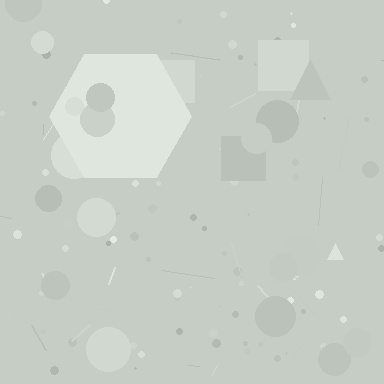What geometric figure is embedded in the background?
A hexagon is embedded in the background.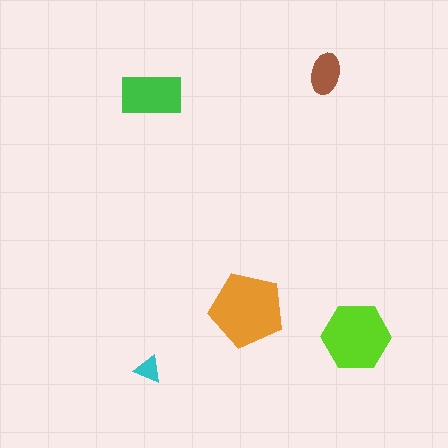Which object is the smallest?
The cyan triangle.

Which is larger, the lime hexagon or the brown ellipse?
The lime hexagon.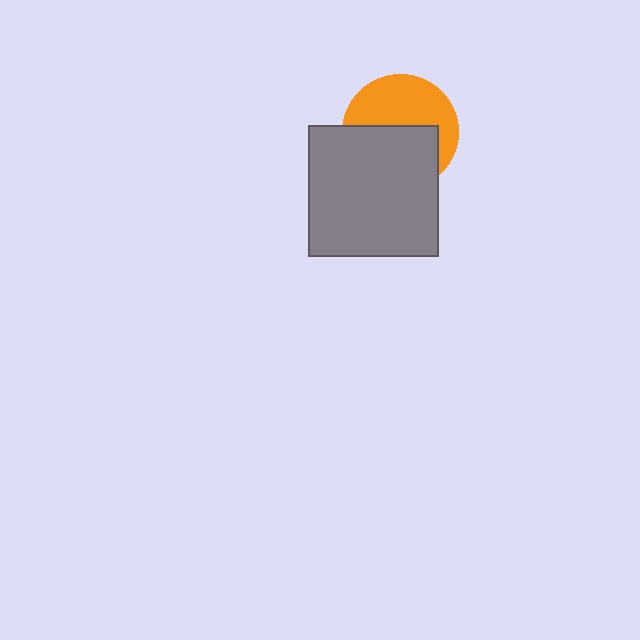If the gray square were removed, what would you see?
You would see the complete orange circle.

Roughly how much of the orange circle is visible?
About half of it is visible (roughly 50%).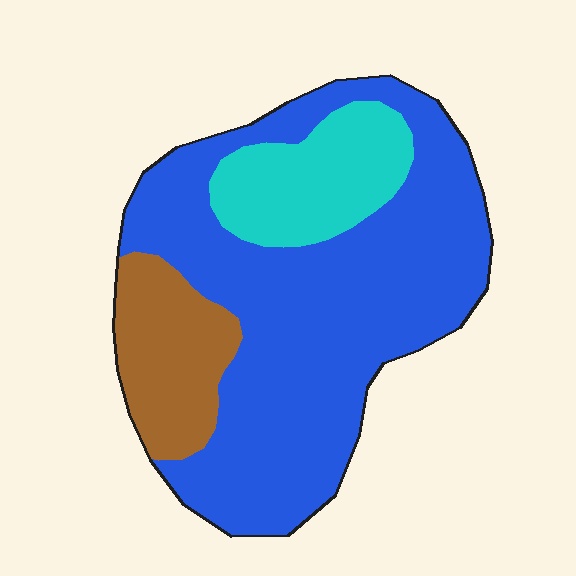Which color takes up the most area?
Blue, at roughly 70%.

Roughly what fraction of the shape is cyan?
Cyan takes up about one sixth (1/6) of the shape.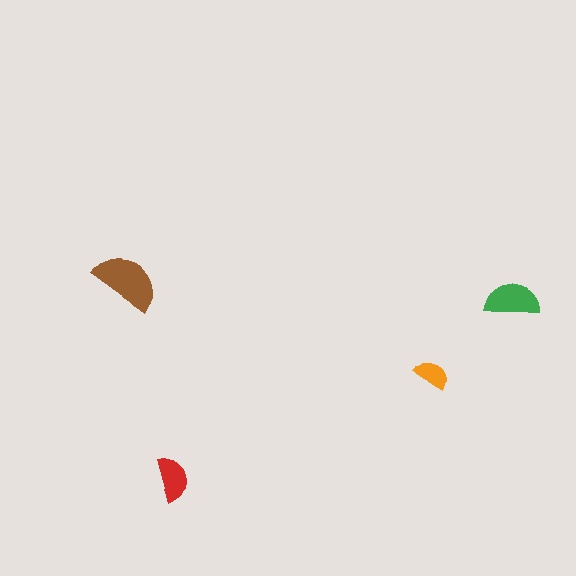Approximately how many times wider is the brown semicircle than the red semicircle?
About 1.5 times wider.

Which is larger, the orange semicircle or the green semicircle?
The green one.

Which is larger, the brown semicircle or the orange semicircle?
The brown one.